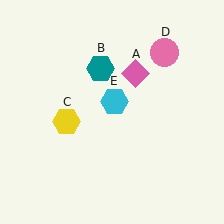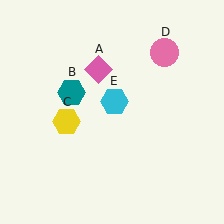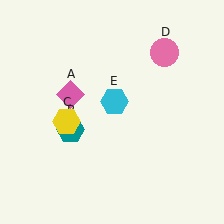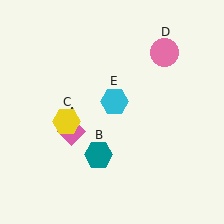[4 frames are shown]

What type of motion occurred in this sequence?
The pink diamond (object A), teal hexagon (object B) rotated counterclockwise around the center of the scene.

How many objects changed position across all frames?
2 objects changed position: pink diamond (object A), teal hexagon (object B).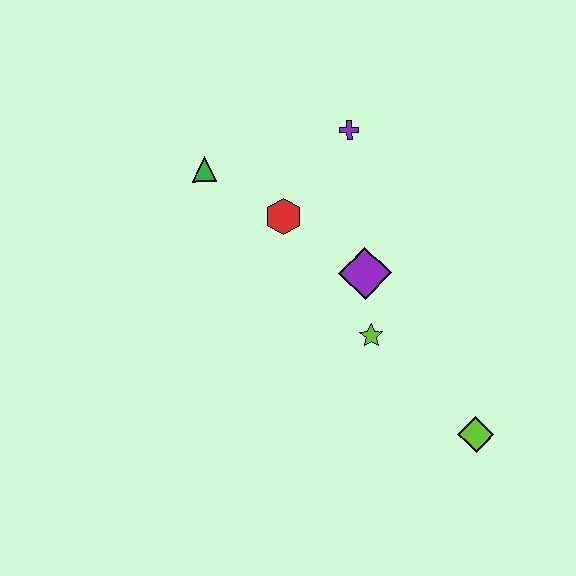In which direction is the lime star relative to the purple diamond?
The lime star is below the purple diamond.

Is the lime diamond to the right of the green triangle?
Yes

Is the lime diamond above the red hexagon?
No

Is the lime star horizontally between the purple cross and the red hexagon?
No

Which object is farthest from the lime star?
The green triangle is farthest from the lime star.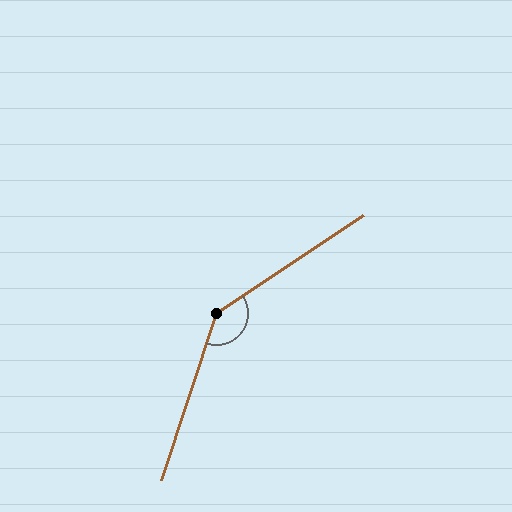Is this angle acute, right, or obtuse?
It is obtuse.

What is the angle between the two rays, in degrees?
Approximately 142 degrees.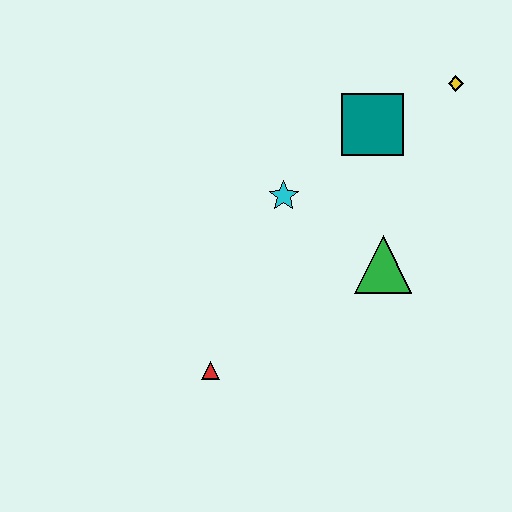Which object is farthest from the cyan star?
The yellow diamond is farthest from the cyan star.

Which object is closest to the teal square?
The yellow diamond is closest to the teal square.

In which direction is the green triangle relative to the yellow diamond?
The green triangle is below the yellow diamond.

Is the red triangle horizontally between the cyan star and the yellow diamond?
No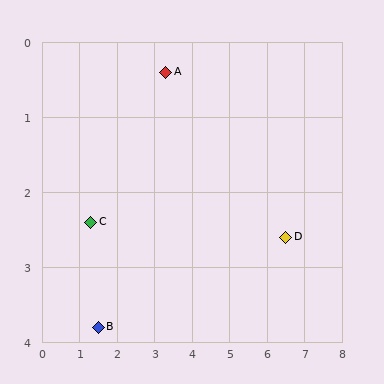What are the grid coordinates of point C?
Point C is at approximately (1.3, 2.4).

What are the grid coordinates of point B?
Point B is at approximately (1.5, 3.8).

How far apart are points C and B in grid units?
Points C and B are about 1.4 grid units apart.